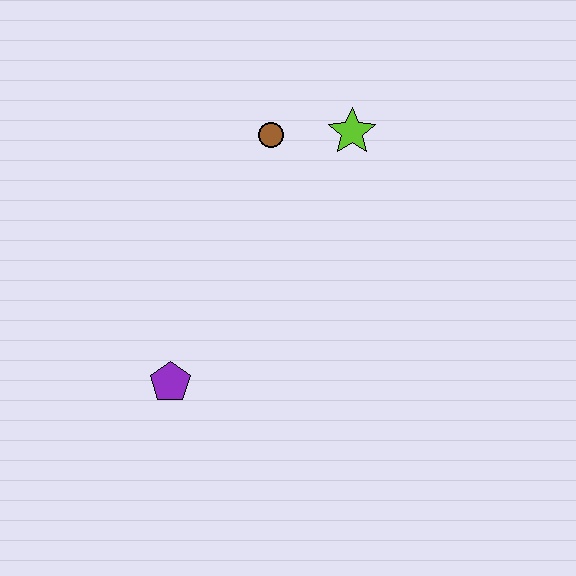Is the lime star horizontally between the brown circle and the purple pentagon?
No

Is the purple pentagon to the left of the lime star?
Yes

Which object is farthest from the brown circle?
The purple pentagon is farthest from the brown circle.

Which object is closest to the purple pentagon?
The brown circle is closest to the purple pentagon.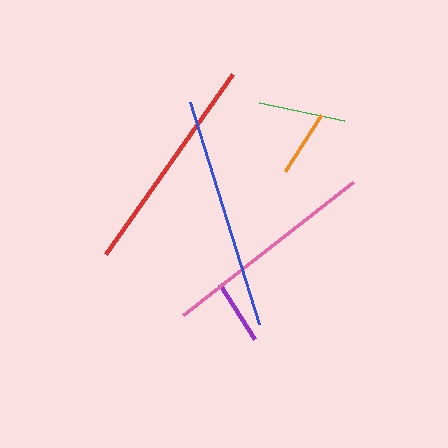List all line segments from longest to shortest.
From longest to shortest: blue, red, pink, green, orange, purple.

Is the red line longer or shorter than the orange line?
The red line is longer than the orange line.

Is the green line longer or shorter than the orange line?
The green line is longer than the orange line.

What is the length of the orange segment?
The orange segment is approximately 66 pixels long.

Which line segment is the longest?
The blue line is the longest at approximately 232 pixels.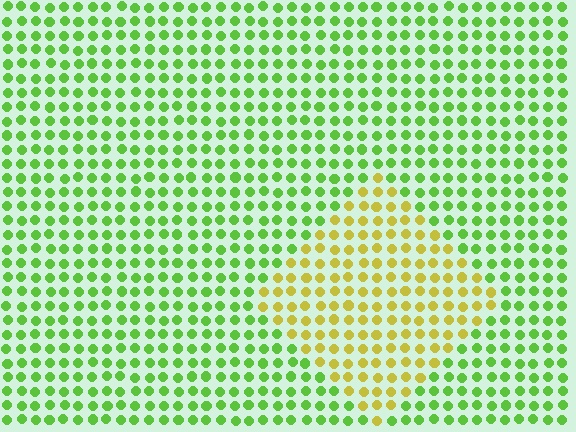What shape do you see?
I see a diamond.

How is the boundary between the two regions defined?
The boundary is defined purely by a slight shift in hue (about 49 degrees). Spacing, size, and orientation are identical on both sides.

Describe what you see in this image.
The image is filled with small lime elements in a uniform arrangement. A diamond-shaped region is visible where the elements are tinted to a slightly different hue, forming a subtle color boundary.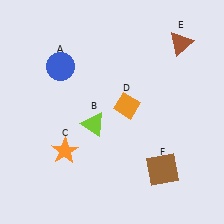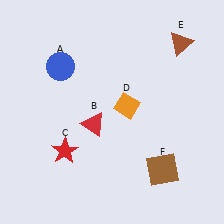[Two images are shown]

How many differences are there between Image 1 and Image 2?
There are 2 differences between the two images.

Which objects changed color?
B changed from lime to red. C changed from orange to red.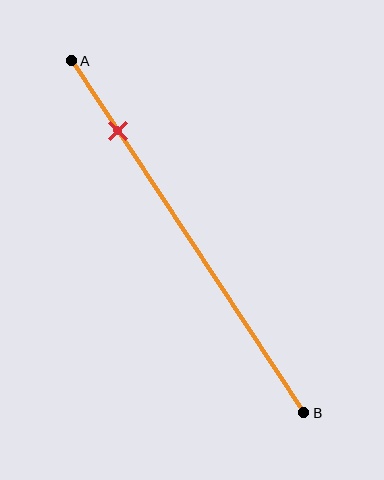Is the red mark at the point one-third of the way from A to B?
No, the mark is at about 20% from A, not at the 33% one-third point.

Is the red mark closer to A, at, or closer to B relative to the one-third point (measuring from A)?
The red mark is closer to point A than the one-third point of segment AB.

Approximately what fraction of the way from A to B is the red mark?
The red mark is approximately 20% of the way from A to B.